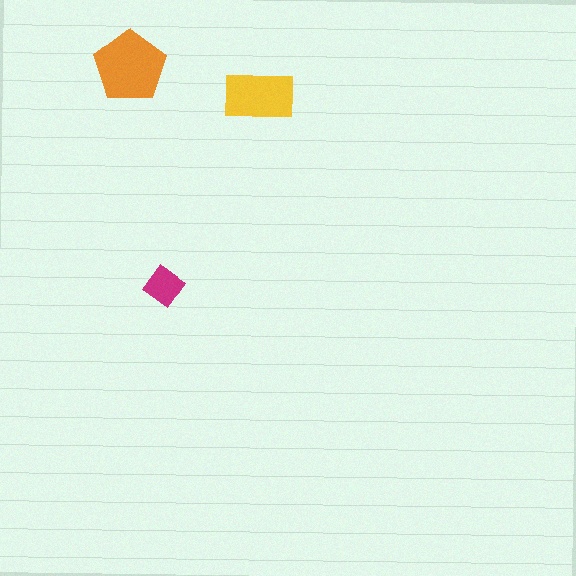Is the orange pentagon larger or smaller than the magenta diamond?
Larger.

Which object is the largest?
The orange pentagon.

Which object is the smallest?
The magenta diamond.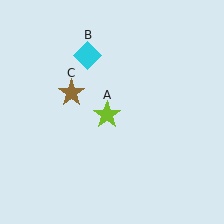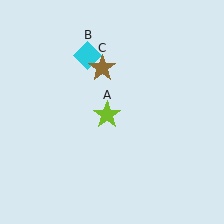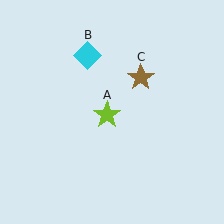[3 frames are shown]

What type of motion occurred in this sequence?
The brown star (object C) rotated clockwise around the center of the scene.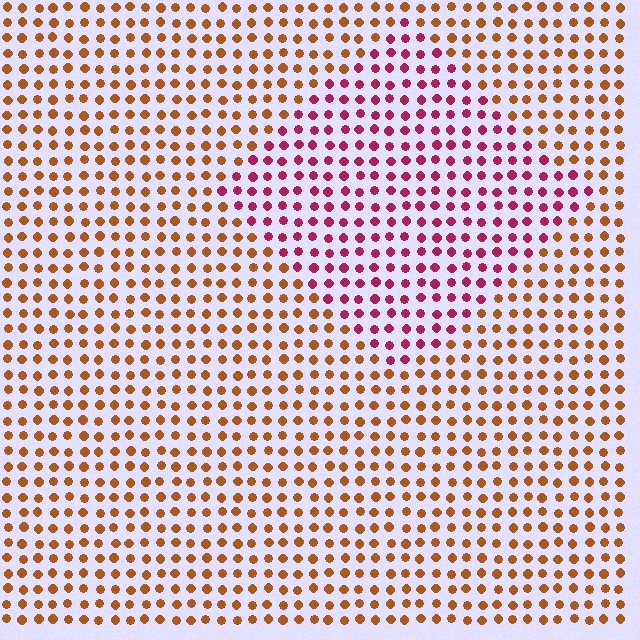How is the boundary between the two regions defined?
The boundary is defined purely by a slight shift in hue (about 50 degrees). Spacing, size, and orientation are identical on both sides.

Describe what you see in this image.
The image is filled with small brown elements in a uniform arrangement. A diamond-shaped region is visible where the elements are tinted to a slightly different hue, forming a subtle color boundary.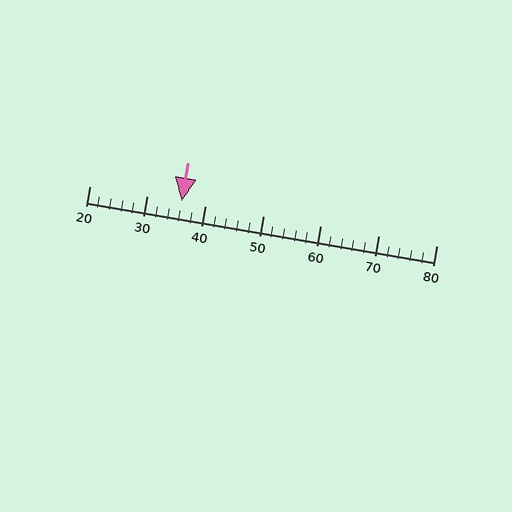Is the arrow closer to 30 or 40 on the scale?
The arrow is closer to 40.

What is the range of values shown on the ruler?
The ruler shows values from 20 to 80.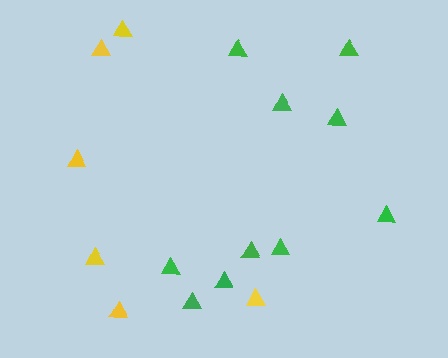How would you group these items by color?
There are 2 groups: one group of green triangles (10) and one group of yellow triangles (6).